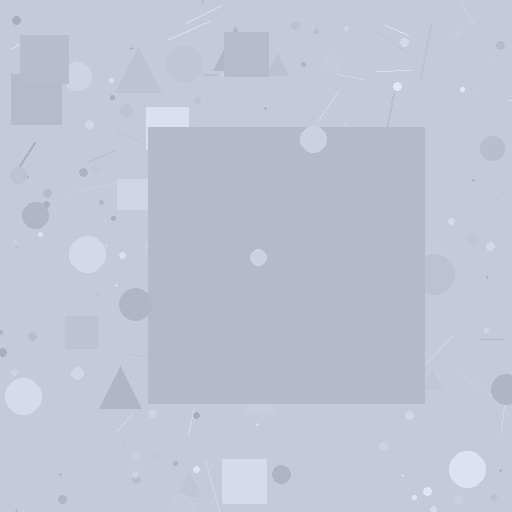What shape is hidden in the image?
A square is hidden in the image.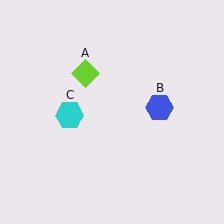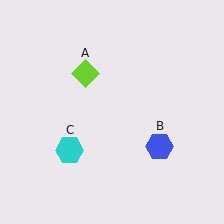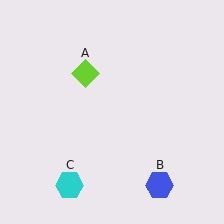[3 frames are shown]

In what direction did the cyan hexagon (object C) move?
The cyan hexagon (object C) moved down.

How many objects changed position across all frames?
2 objects changed position: blue hexagon (object B), cyan hexagon (object C).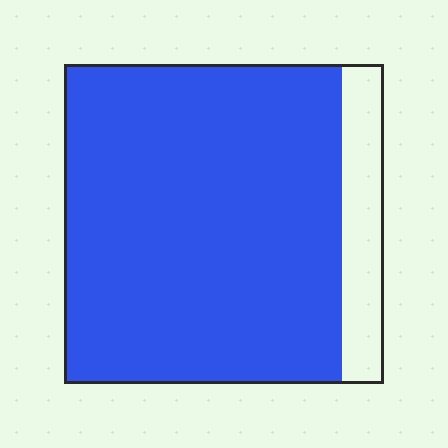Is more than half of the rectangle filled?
Yes.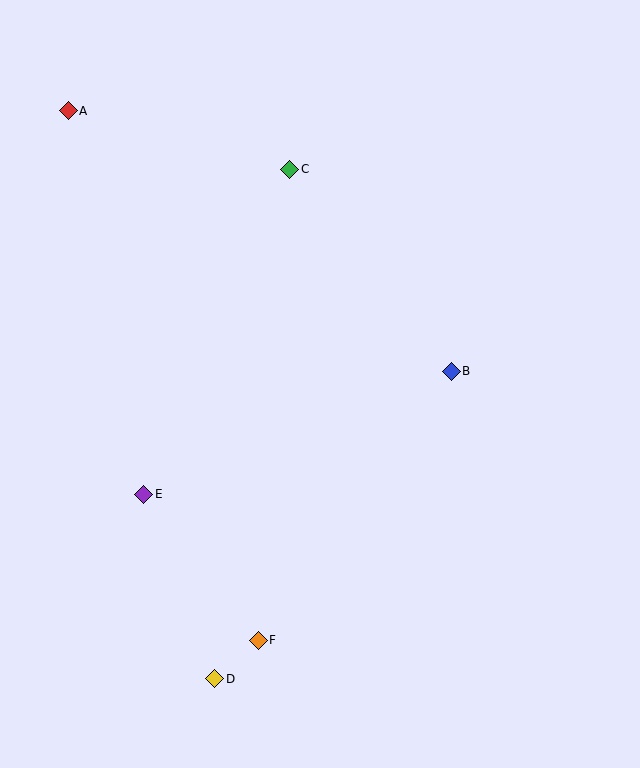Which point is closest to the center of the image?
Point B at (451, 371) is closest to the center.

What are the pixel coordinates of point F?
Point F is at (258, 640).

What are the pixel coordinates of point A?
Point A is at (68, 111).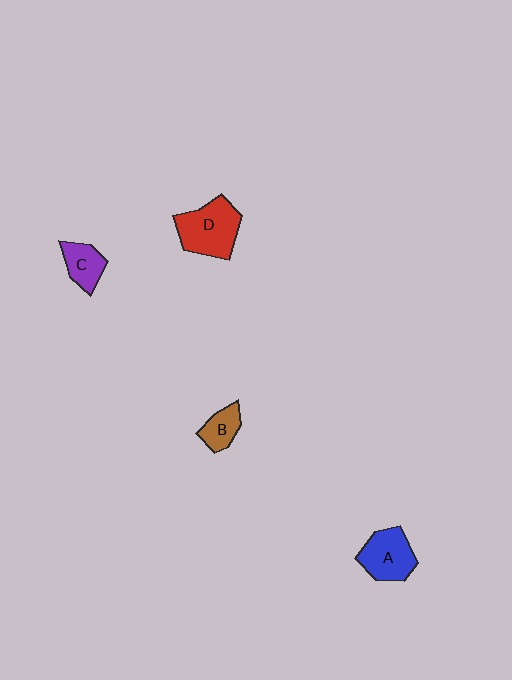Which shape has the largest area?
Shape D (red).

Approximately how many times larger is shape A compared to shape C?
Approximately 1.5 times.